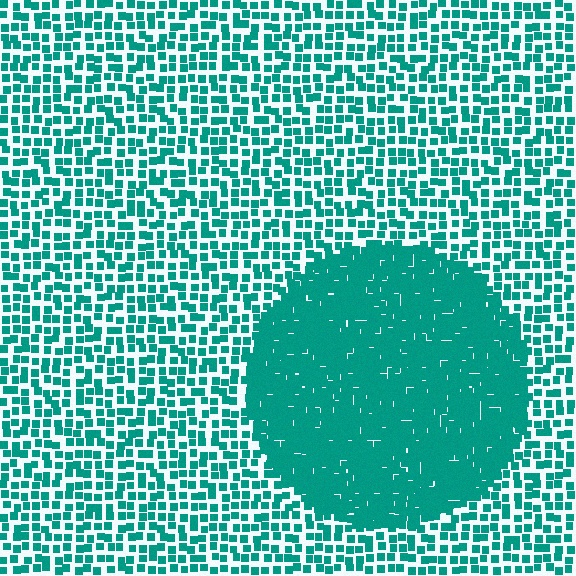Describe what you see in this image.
The image contains small teal elements arranged at two different densities. A circle-shaped region is visible where the elements are more densely packed than the surrounding area.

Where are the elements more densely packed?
The elements are more densely packed inside the circle boundary.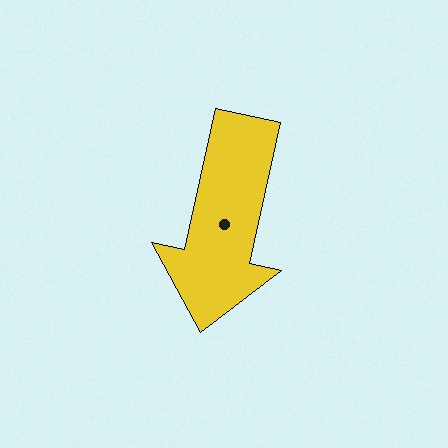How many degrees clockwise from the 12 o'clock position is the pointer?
Approximately 192 degrees.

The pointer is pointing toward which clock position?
Roughly 6 o'clock.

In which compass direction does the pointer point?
South.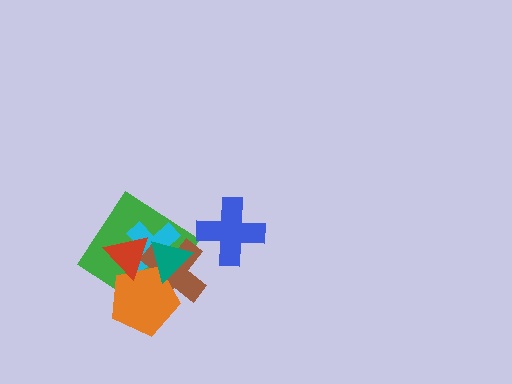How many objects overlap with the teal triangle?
5 objects overlap with the teal triangle.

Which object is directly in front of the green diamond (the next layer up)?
The cyan cross is directly in front of the green diamond.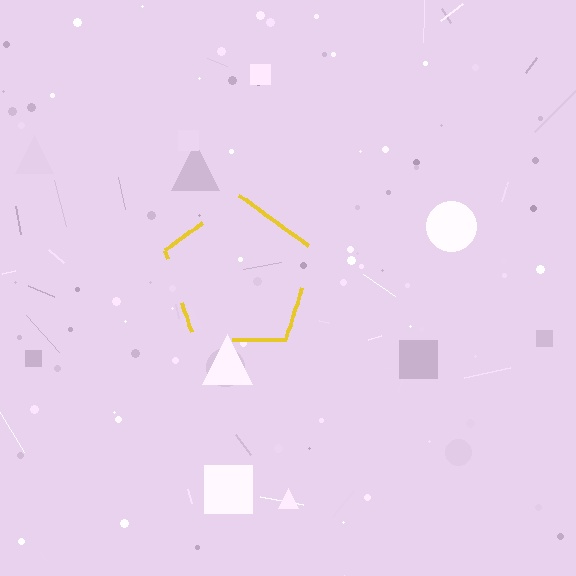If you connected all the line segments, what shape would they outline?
They would outline a pentagon.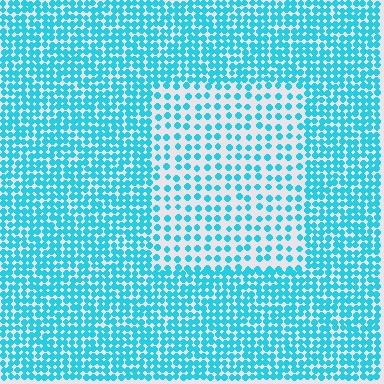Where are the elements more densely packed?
The elements are more densely packed outside the rectangle boundary.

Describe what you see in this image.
The image contains small cyan elements arranged at two different densities. A rectangle-shaped region is visible where the elements are less densely packed than the surrounding area.